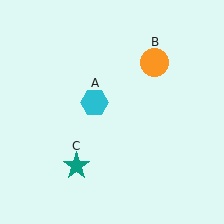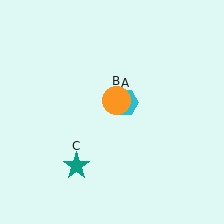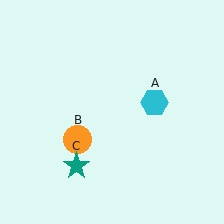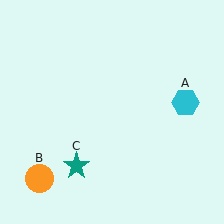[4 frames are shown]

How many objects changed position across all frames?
2 objects changed position: cyan hexagon (object A), orange circle (object B).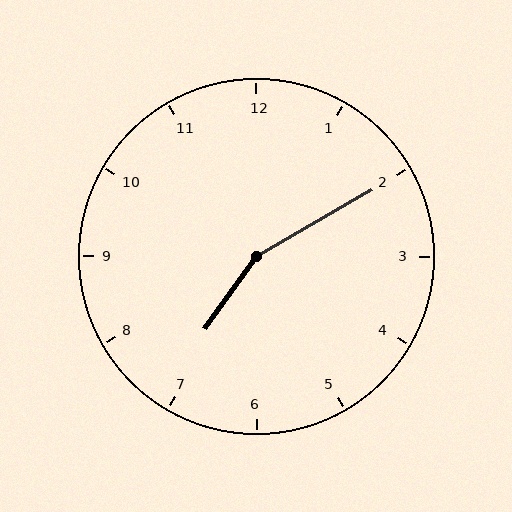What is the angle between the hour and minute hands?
Approximately 155 degrees.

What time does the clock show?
7:10.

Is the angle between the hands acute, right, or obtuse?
It is obtuse.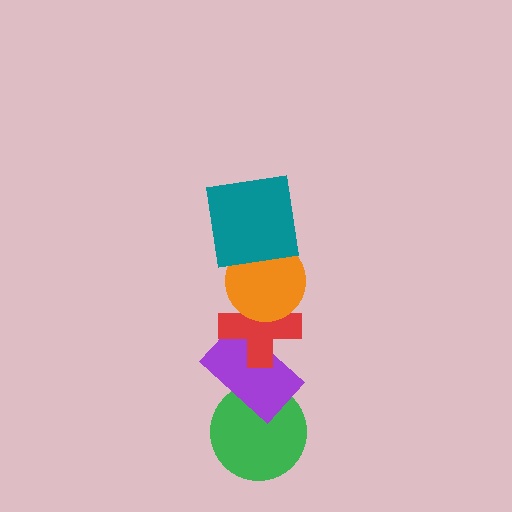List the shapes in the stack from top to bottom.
From top to bottom: the teal square, the orange circle, the red cross, the purple rectangle, the green circle.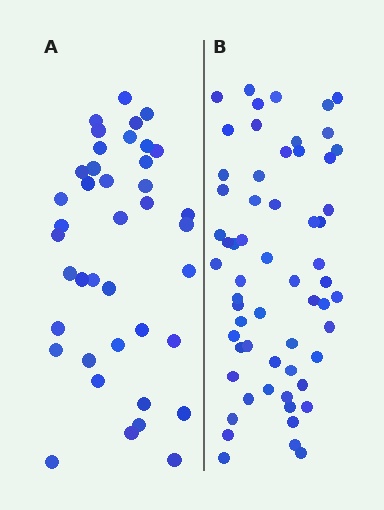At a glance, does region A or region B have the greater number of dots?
Region B (the right region) has more dots.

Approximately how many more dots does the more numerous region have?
Region B has approximately 20 more dots than region A.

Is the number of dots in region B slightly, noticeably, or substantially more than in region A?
Region B has substantially more. The ratio is roughly 1.5 to 1.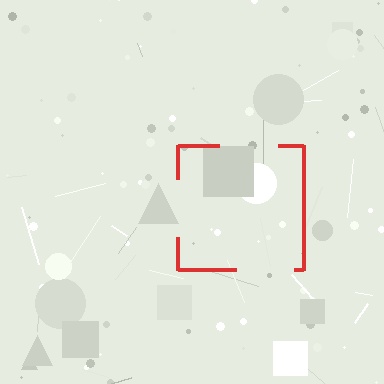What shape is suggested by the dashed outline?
The dashed outline suggests a square.